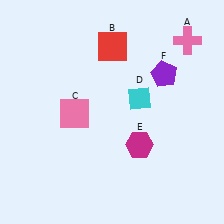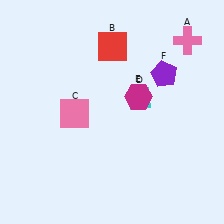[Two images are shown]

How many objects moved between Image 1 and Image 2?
1 object moved between the two images.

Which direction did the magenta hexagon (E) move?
The magenta hexagon (E) moved up.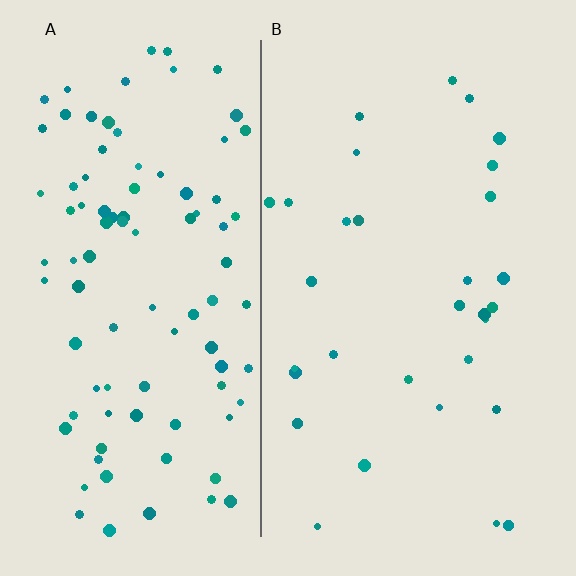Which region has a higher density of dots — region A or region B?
A (the left).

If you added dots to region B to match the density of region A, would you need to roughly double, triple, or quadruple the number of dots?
Approximately triple.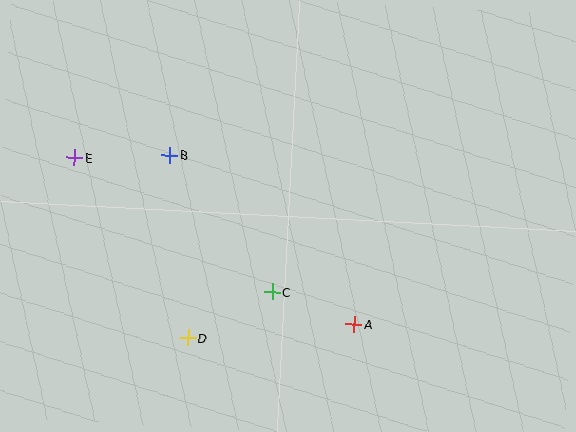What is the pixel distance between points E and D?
The distance between E and D is 213 pixels.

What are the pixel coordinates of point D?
Point D is at (188, 338).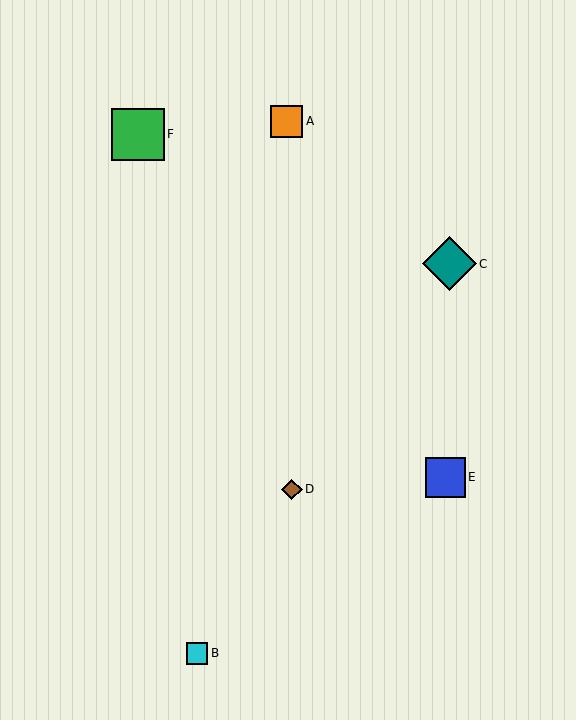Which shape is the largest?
The teal diamond (labeled C) is the largest.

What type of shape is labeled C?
Shape C is a teal diamond.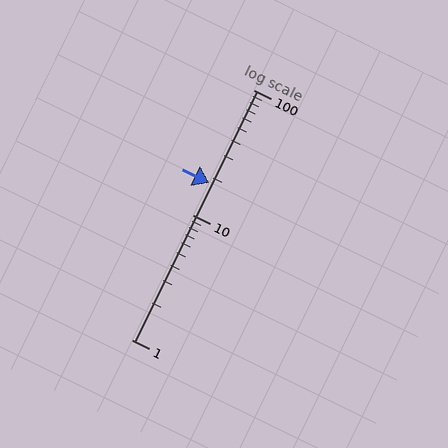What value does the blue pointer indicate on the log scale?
The pointer indicates approximately 18.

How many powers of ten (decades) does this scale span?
The scale spans 2 decades, from 1 to 100.